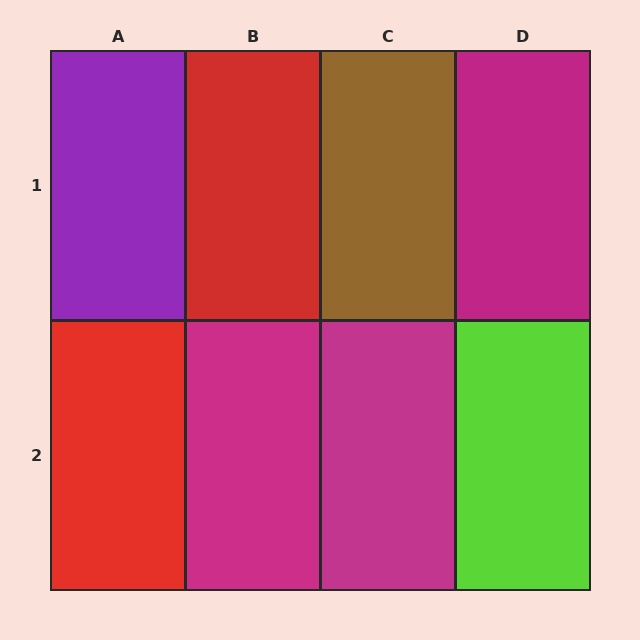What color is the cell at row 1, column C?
Brown.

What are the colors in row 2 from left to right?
Red, magenta, magenta, lime.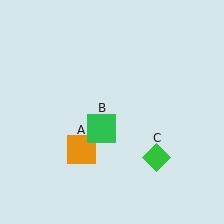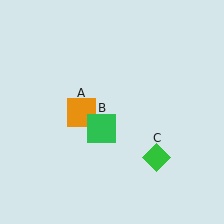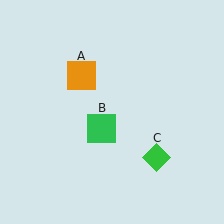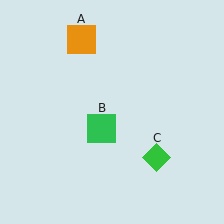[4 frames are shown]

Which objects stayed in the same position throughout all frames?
Green square (object B) and green diamond (object C) remained stationary.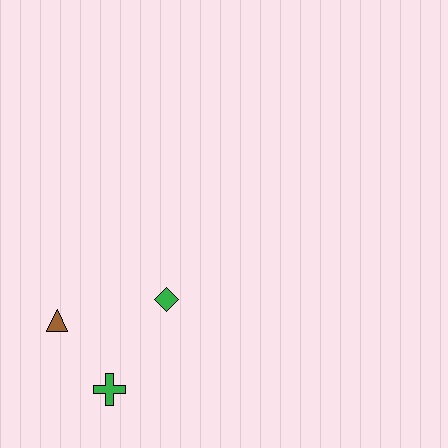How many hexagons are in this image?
There are no hexagons.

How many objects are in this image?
There are 3 objects.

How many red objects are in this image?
There are no red objects.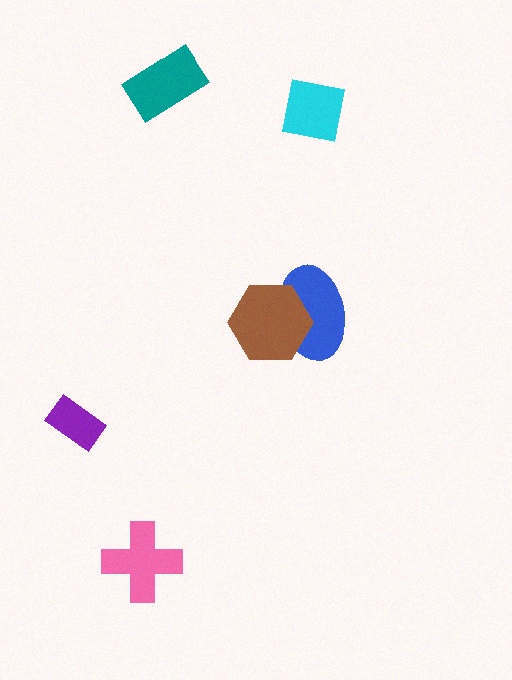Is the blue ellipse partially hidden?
Yes, it is partially covered by another shape.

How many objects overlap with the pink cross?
0 objects overlap with the pink cross.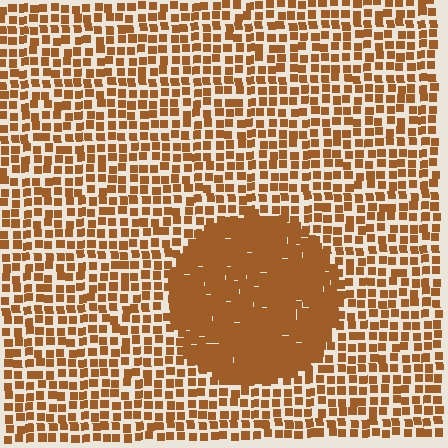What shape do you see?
I see a circle.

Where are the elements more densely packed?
The elements are more densely packed inside the circle boundary.